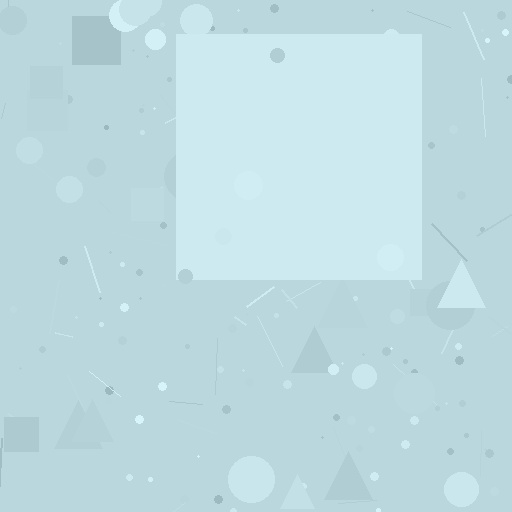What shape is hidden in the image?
A square is hidden in the image.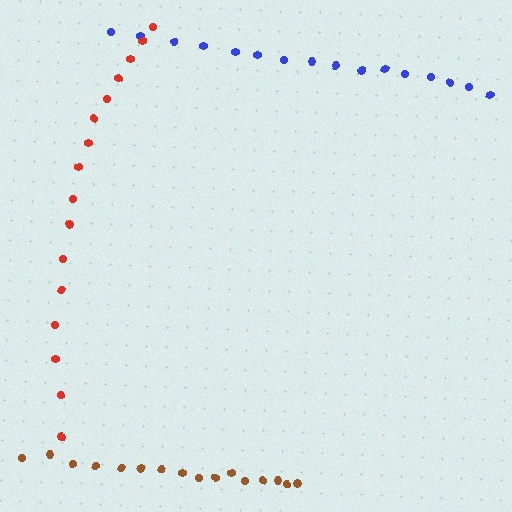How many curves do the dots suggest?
There are 3 distinct paths.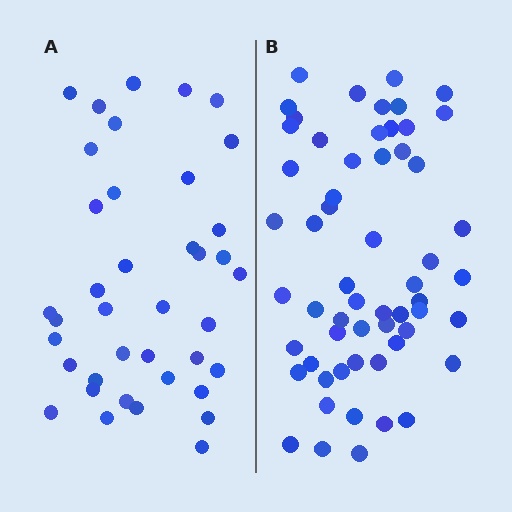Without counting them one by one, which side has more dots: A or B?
Region B (the right region) has more dots.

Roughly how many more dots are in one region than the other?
Region B has approximately 20 more dots than region A.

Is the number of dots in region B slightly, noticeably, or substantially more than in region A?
Region B has substantially more. The ratio is roughly 1.5 to 1.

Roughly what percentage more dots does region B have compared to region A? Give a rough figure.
About 50% more.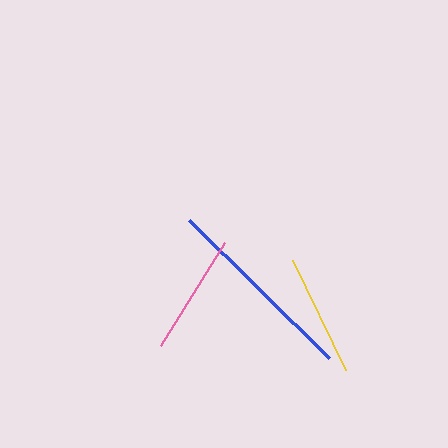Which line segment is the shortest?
The pink line is the shortest at approximately 121 pixels.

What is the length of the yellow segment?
The yellow segment is approximately 122 pixels long.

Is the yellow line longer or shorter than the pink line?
The yellow line is longer than the pink line.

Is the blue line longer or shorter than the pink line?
The blue line is longer than the pink line.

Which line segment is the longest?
The blue line is the longest at approximately 196 pixels.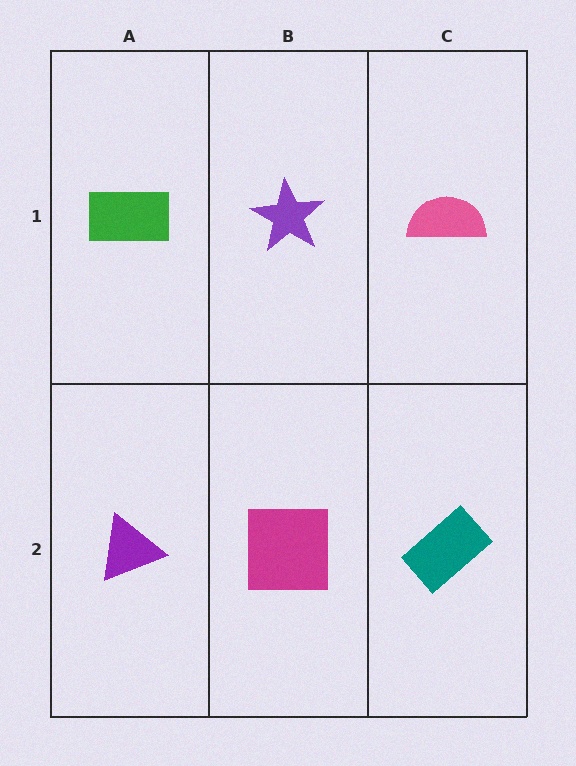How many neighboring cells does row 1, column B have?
3.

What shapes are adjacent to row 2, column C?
A pink semicircle (row 1, column C), a magenta square (row 2, column B).